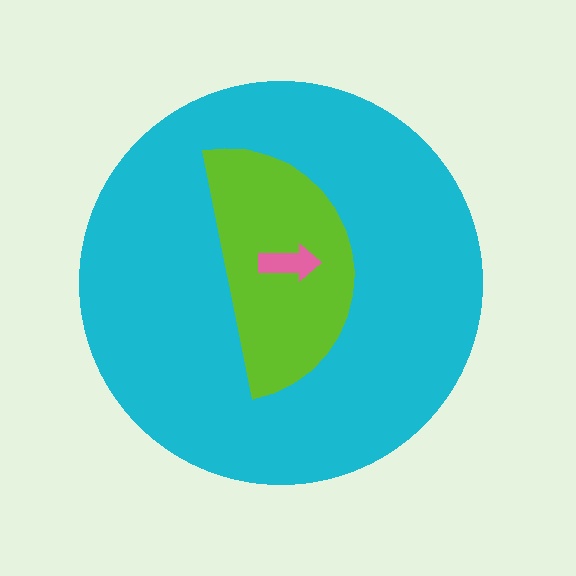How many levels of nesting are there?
3.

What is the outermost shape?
The cyan circle.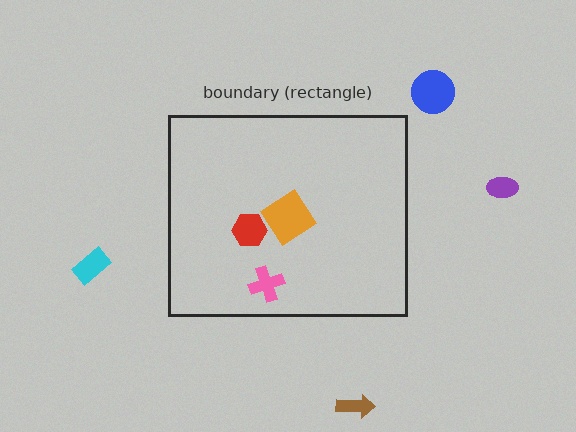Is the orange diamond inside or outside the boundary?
Inside.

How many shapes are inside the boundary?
3 inside, 4 outside.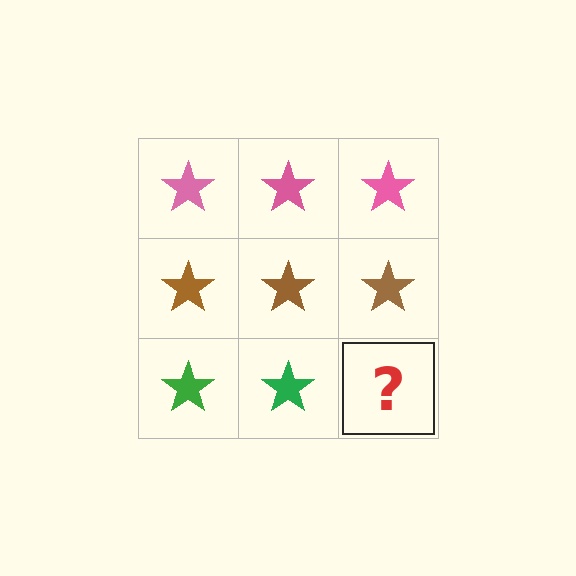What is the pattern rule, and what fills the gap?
The rule is that each row has a consistent color. The gap should be filled with a green star.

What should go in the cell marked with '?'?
The missing cell should contain a green star.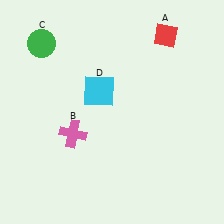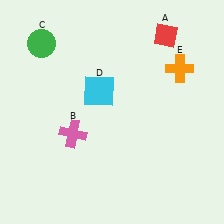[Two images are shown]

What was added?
An orange cross (E) was added in Image 2.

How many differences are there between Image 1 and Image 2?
There is 1 difference between the two images.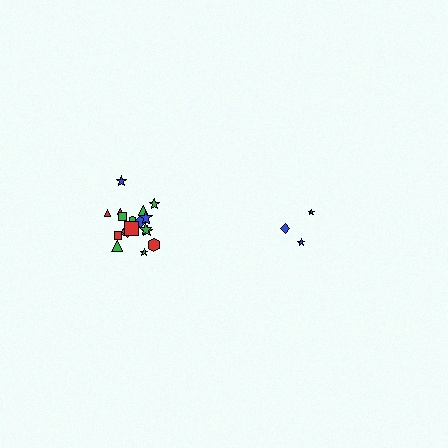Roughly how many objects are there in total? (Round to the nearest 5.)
Roughly 20 objects in total.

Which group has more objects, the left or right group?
The left group.